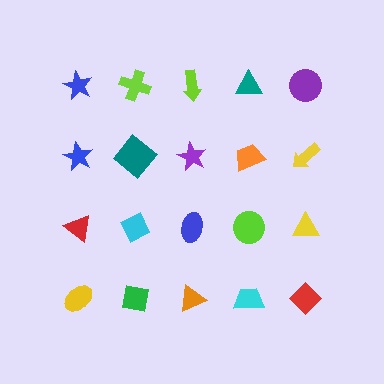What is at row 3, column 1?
A red triangle.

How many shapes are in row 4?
5 shapes.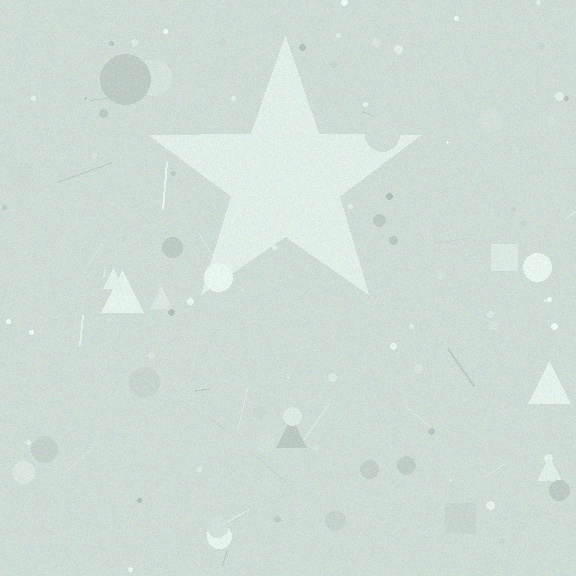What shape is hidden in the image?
A star is hidden in the image.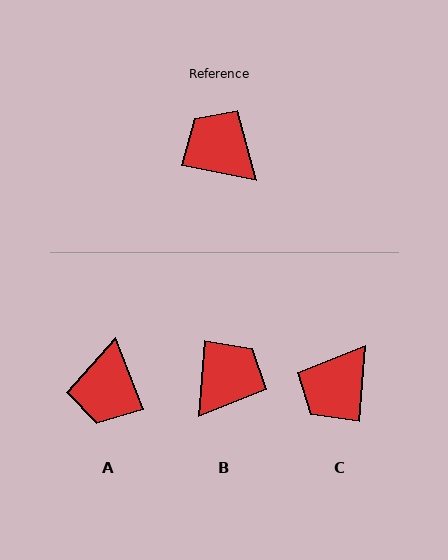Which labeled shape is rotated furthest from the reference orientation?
A, about 123 degrees away.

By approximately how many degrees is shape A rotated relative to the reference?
Approximately 123 degrees counter-clockwise.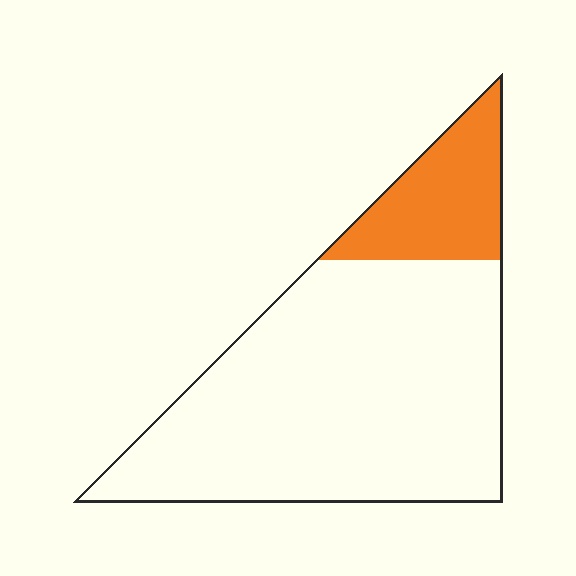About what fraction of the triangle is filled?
About one fifth (1/5).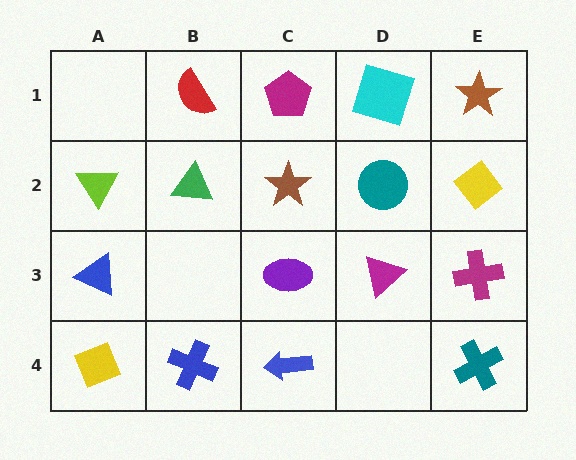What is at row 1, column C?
A magenta pentagon.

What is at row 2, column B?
A green triangle.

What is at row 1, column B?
A red semicircle.